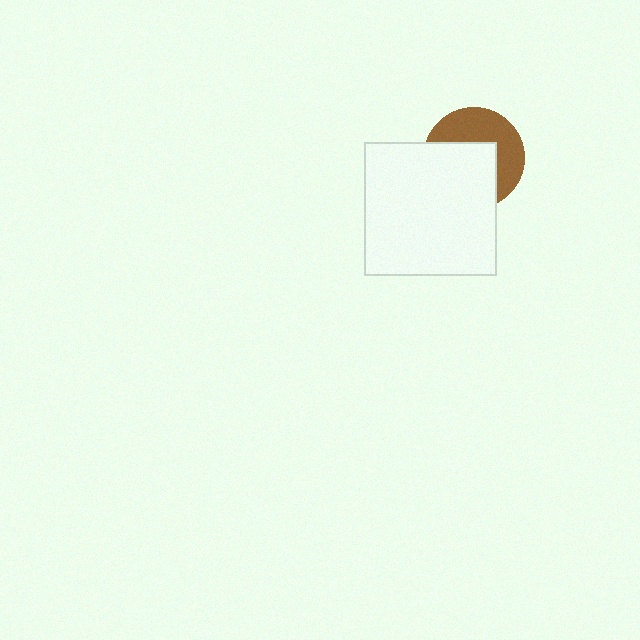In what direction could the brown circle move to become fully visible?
The brown circle could move toward the upper-right. That would shift it out from behind the white square entirely.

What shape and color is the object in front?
The object in front is a white square.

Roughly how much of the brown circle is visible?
About half of it is visible (roughly 46%).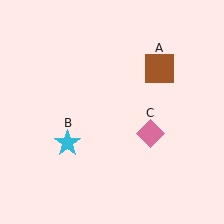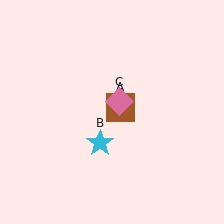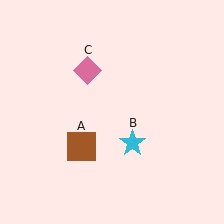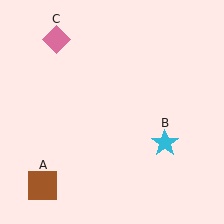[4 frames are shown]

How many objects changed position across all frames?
3 objects changed position: brown square (object A), cyan star (object B), pink diamond (object C).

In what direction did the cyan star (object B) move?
The cyan star (object B) moved right.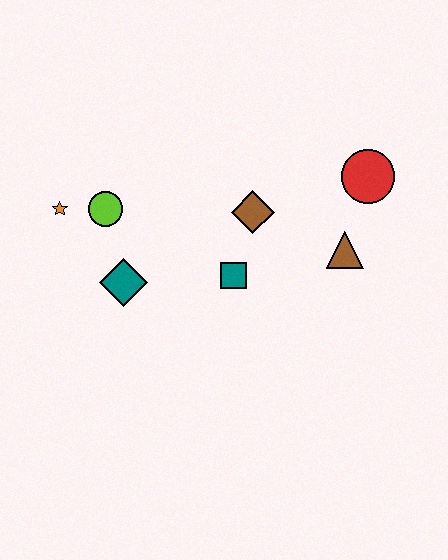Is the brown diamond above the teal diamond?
Yes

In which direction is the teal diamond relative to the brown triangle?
The teal diamond is to the left of the brown triangle.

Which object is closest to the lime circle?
The orange star is closest to the lime circle.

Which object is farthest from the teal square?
The orange star is farthest from the teal square.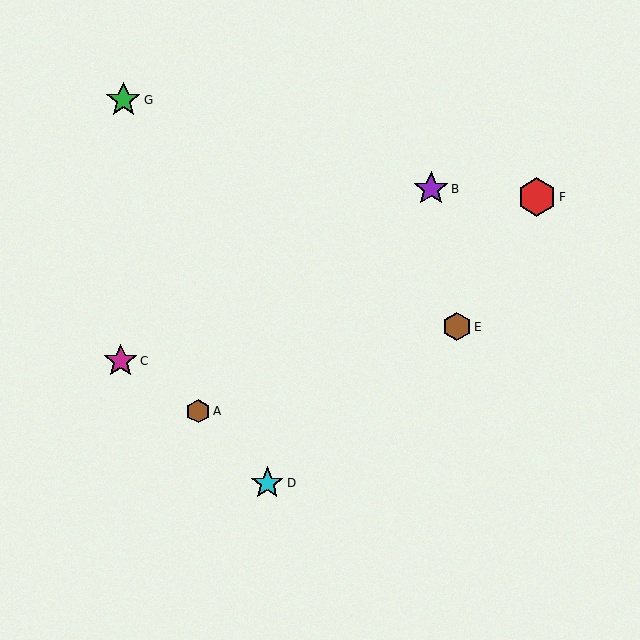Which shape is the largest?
The red hexagon (labeled F) is the largest.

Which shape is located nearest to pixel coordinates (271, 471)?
The cyan star (labeled D) at (267, 483) is nearest to that location.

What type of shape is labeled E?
Shape E is a brown hexagon.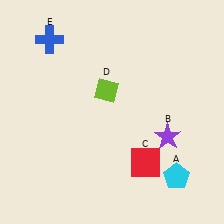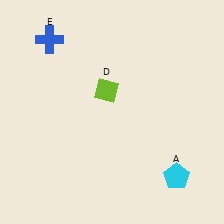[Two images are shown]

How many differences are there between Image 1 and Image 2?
There are 2 differences between the two images.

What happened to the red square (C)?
The red square (C) was removed in Image 2. It was in the bottom-right area of Image 1.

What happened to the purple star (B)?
The purple star (B) was removed in Image 2. It was in the bottom-right area of Image 1.